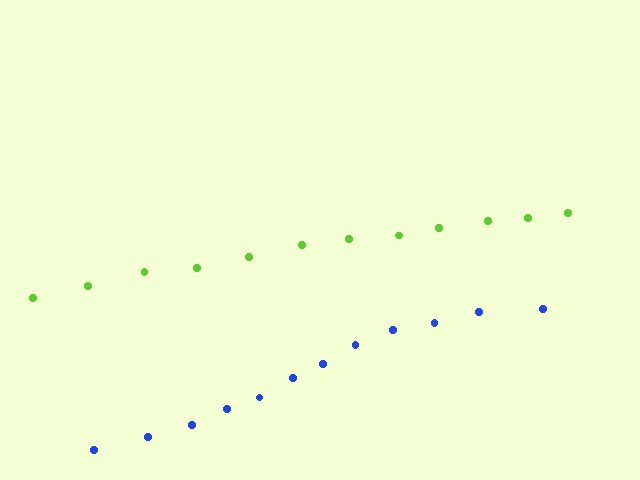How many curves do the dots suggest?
There are 2 distinct paths.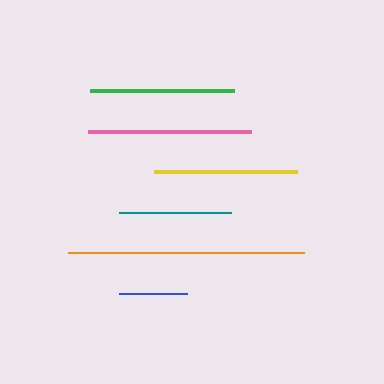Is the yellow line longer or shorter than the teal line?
The yellow line is longer than the teal line.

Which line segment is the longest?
The orange line is the longest at approximately 236 pixels.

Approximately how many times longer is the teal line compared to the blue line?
The teal line is approximately 1.6 times the length of the blue line.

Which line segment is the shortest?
The blue line is the shortest at approximately 68 pixels.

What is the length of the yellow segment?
The yellow segment is approximately 143 pixels long.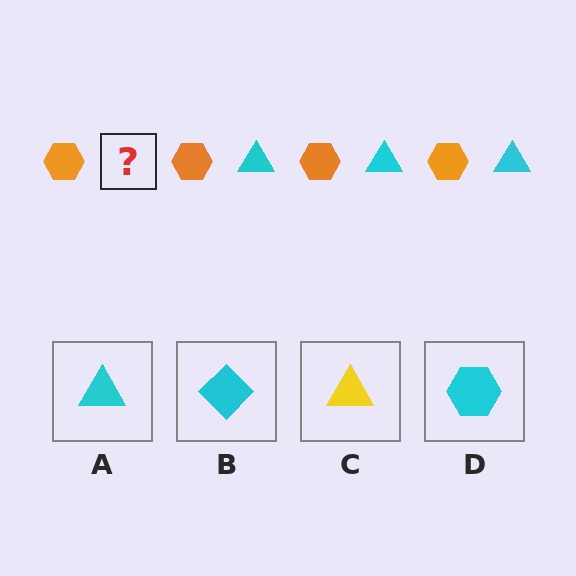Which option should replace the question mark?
Option A.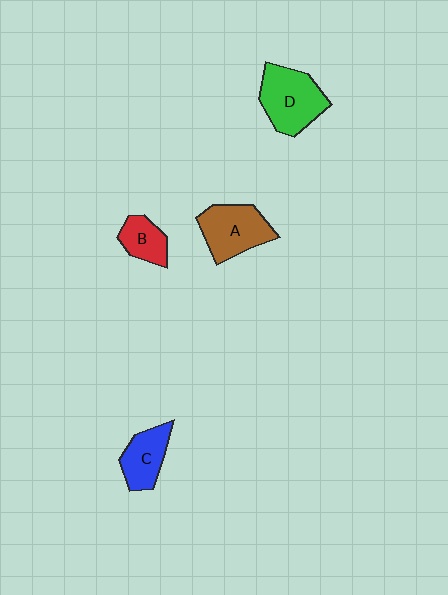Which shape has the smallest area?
Shape B (red).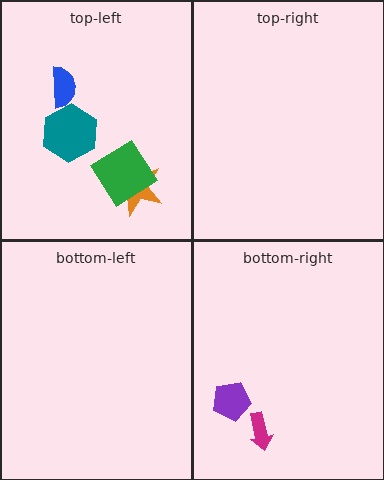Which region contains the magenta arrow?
The bottom-right region.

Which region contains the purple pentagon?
The bottom-right region.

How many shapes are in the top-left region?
4.